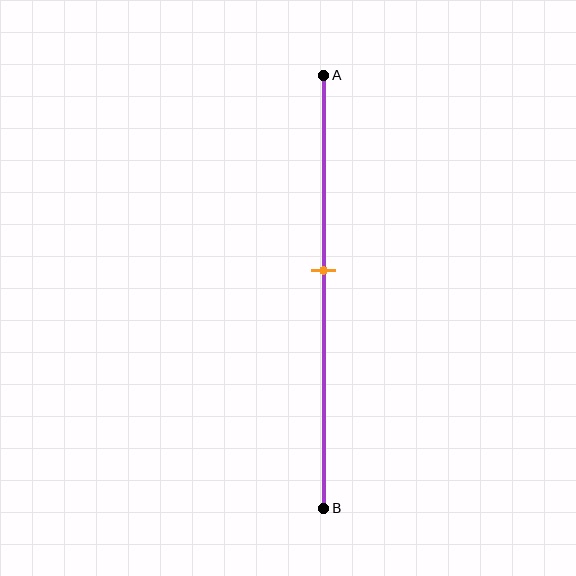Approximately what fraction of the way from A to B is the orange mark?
The orange mark is approximately 45% of the way from A to B.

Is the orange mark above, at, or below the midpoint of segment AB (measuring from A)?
The orange mark is above the midpoint of segment AB.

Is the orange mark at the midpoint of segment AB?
No, the mark is at about 45% from A, not at the 50% midpoint.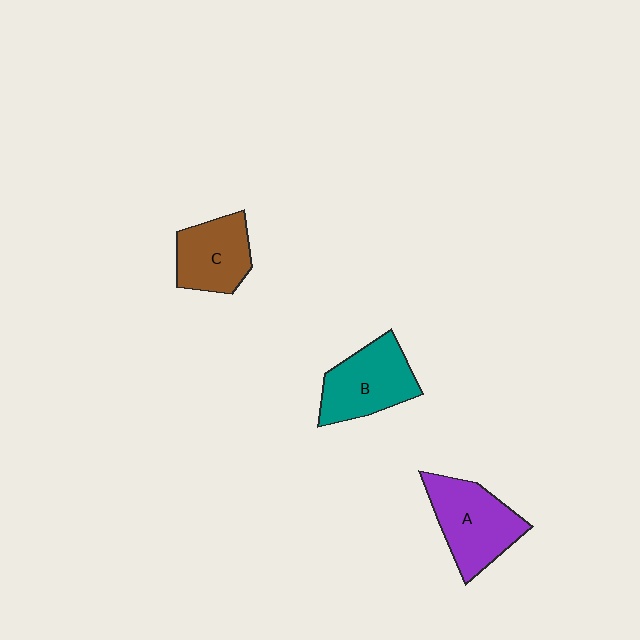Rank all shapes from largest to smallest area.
From largest to smallest: A (purple), B (teal), C (brown).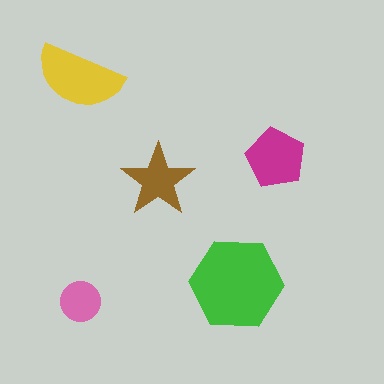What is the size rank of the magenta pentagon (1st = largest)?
3rd.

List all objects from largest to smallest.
The green hexagon, the yellow semicircle, the magenta pentagon, the brown star, the pink circle.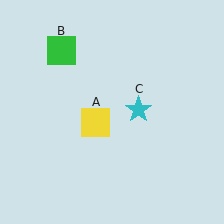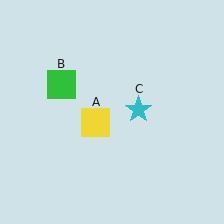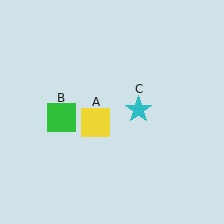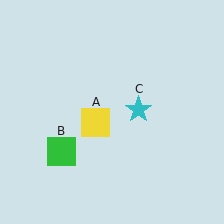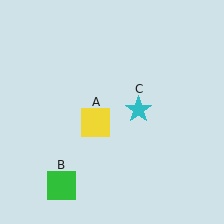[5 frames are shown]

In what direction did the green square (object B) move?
The green square (object B) moved down.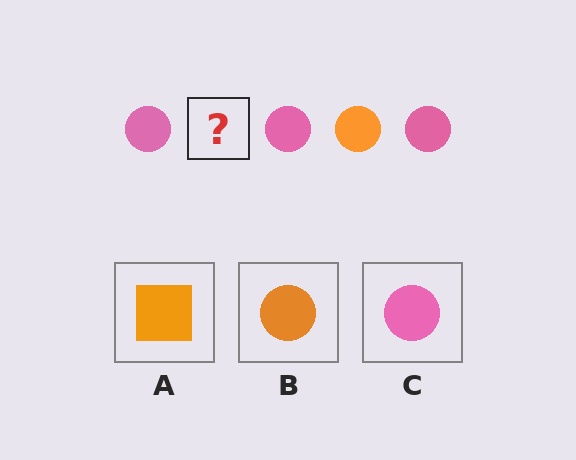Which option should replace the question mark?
Option B.